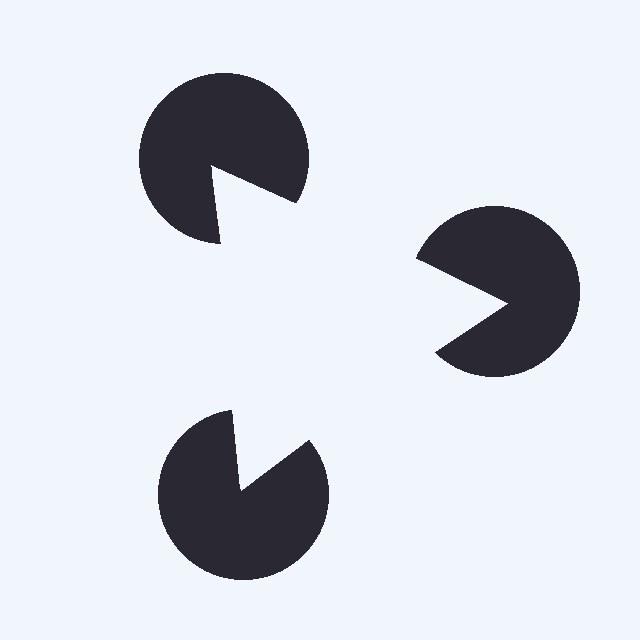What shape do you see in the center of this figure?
An illusory triangle — its edges are inferred from the aligned wedge cuts in the pac-man discs, not physically drawn.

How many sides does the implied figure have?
3 sides.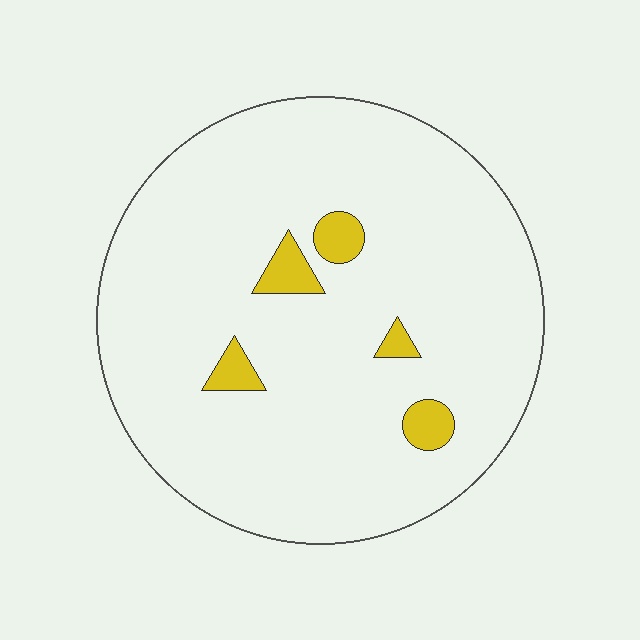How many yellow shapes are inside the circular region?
5.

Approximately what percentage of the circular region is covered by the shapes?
Approximately 5%.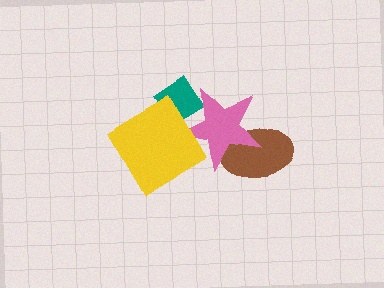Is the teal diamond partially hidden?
Yes, it is partially covered by another shape.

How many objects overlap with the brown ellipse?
1 object overlaps with the brown ellipse.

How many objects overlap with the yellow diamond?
2 objects overlap with the yellow diamond.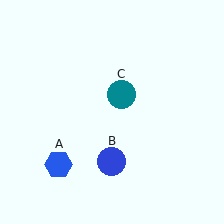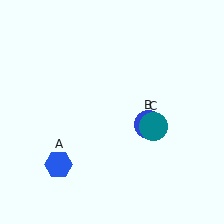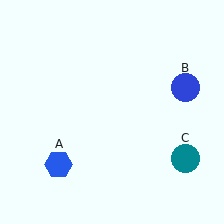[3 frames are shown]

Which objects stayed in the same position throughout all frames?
Blue hexagon (object A) remained stationary.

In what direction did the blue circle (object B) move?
The blue circle (object B) moved up and to the right.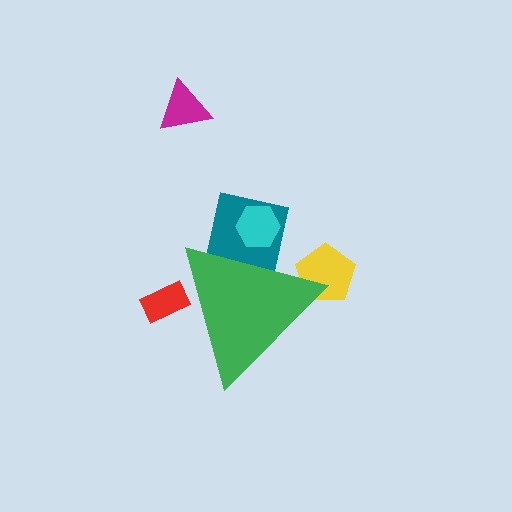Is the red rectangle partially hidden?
Yes, the red rectangle is partially hidden behind the green triangle.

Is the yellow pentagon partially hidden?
Yes, the yellow pentagon is partially hidden behind the green triangle.